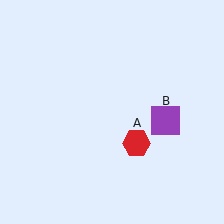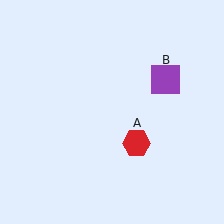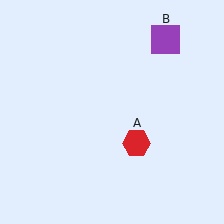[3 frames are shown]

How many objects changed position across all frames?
1 object changed position: purple square (object B).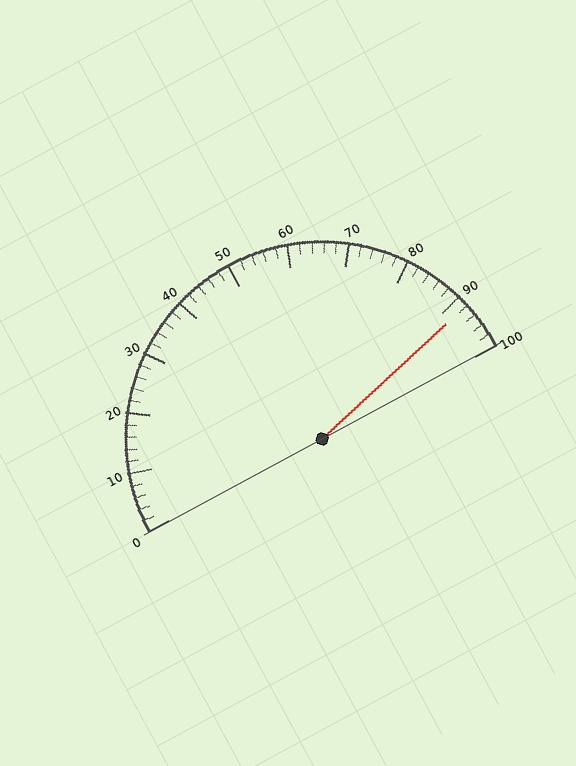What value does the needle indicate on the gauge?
The needle indicates approximately 92.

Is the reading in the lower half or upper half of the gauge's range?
The reading is in the upper half of the range (0 to 100).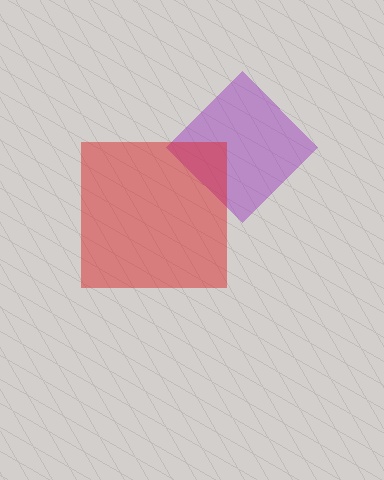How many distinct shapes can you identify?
There are 2 distinct shapes: a purple diamond, a red square.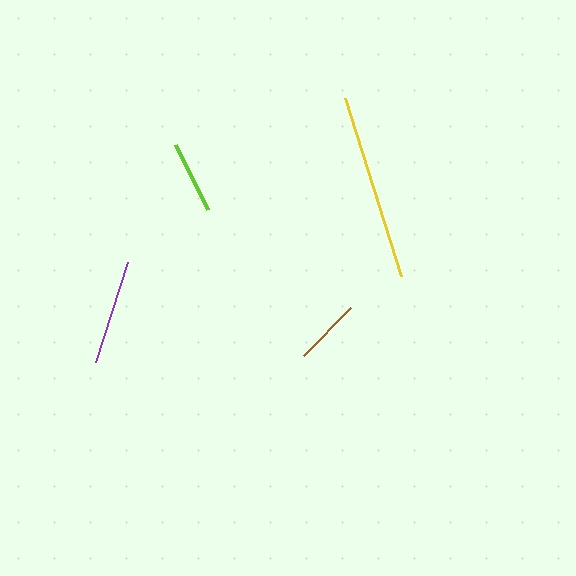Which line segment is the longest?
The yellow line is the longest at approximately 187 pixels.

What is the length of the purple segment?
The purple segment is approximately 105 pixels long.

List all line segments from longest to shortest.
From longest to shortest: yellow, purple, lime, brown.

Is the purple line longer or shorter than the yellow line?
The yellow line is longer than the purple line.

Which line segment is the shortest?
The brown line is the shortest at approximately 67 pixels.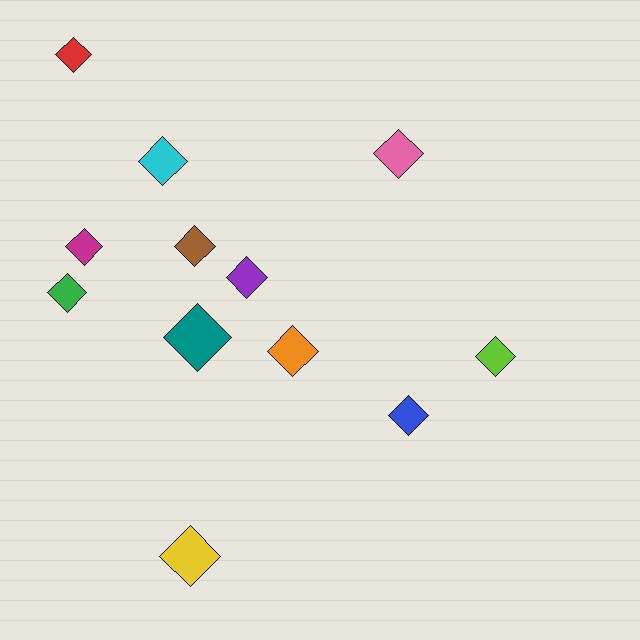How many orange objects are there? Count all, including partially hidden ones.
There is 1 orange object.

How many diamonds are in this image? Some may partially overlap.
There are 12 diamonds.